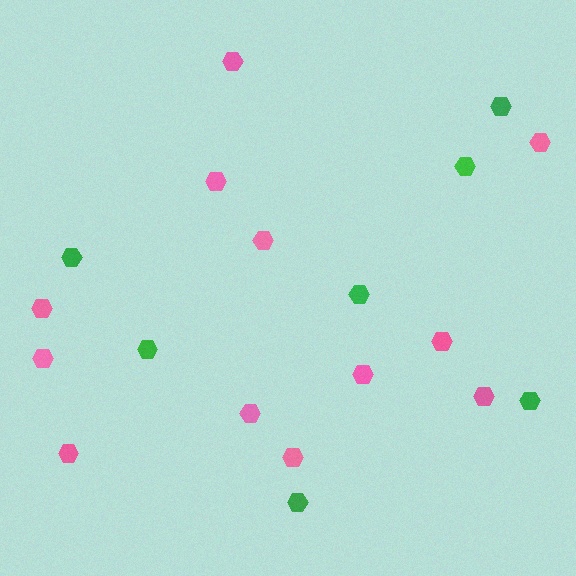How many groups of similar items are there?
There are 2 groups: one group of green hexagons (7) and one group of pink hexagons (12).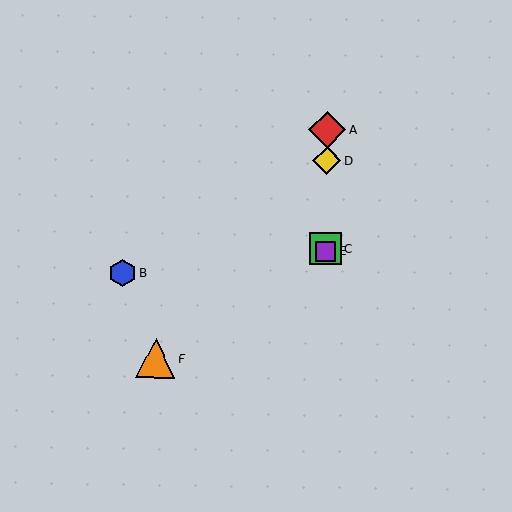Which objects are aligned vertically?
Objects A, C, D, E are aligned vertically.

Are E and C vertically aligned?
Yes, both are at x≈325.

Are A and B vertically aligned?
No, A is at x≈327 and B is at x≈122.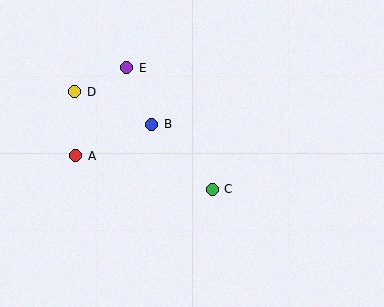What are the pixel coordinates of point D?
Point D is at (75, 92).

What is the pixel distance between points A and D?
The distance between A and D is 64 pixels.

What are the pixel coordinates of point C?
Point C is at (212, 189).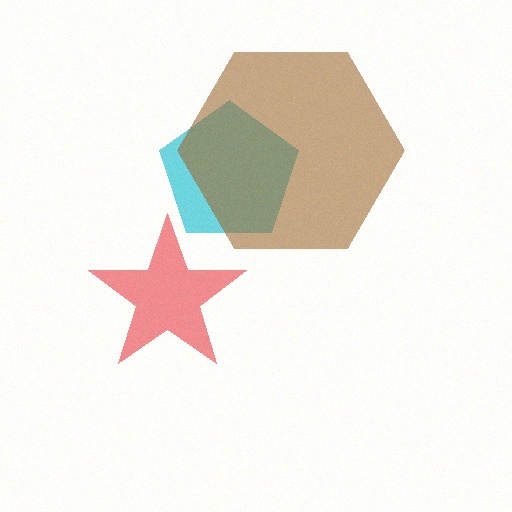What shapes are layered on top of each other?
The layered shapes are: a cyan pentagon, a red star, a brown hexagon.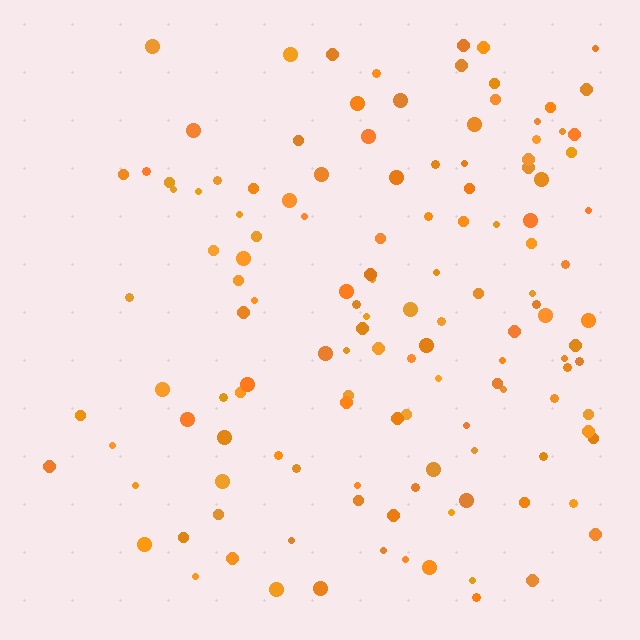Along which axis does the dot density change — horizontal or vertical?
Horizontal.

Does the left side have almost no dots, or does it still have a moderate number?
Still a moderate number, just noticeably fewer than the right.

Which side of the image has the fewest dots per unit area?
The left.